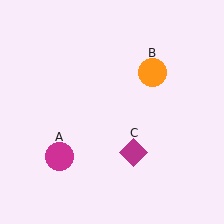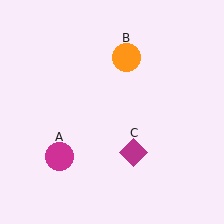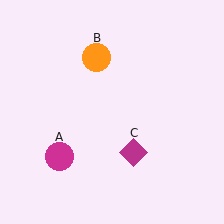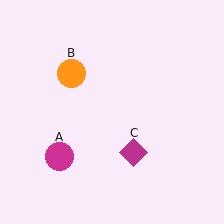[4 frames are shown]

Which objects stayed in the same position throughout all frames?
Magenta circle (object A) and magenta diamond (object C) remained stationary.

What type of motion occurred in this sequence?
The orange circle (object B) rotated counterclockwise around the center of the scene.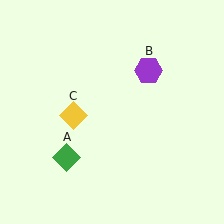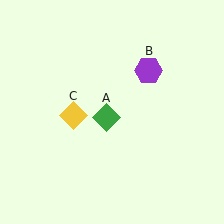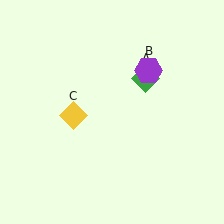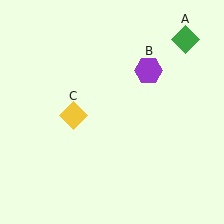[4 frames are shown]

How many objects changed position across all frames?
1 object changed position: green diamond (object A).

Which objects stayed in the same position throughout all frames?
Purple hexagon (object B) and yellow diamond (object C) remained stationary.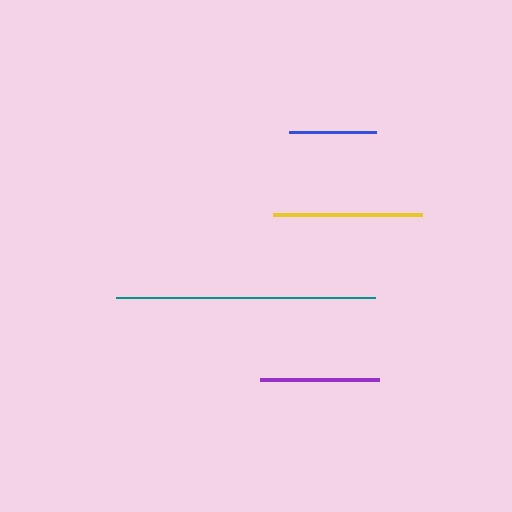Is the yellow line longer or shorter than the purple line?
The yellow line is longer than the purple line.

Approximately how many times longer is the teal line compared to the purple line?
The teal line is approximately 2.2 times the length of the purple line.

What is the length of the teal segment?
The teal segment is approximately 260 pixels long.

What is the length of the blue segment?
The blue segment is approximately 87 pixels long.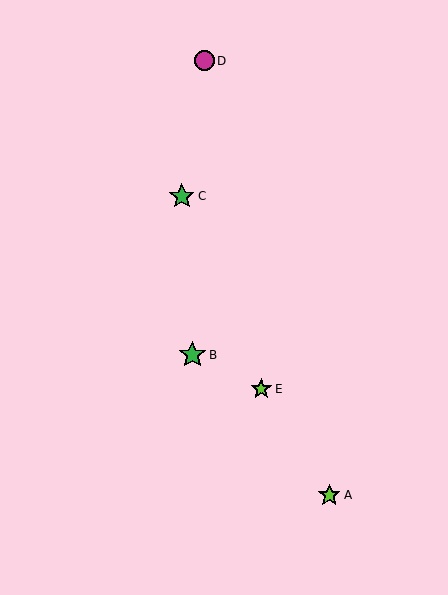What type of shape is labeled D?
Shape D is a magenta circle.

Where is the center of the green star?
The center of the green star is at (182, 196).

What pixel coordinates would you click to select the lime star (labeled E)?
Click at (261, 389) to select the lime star E.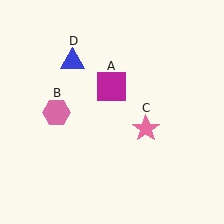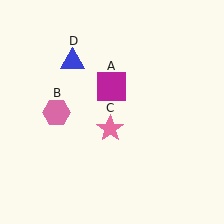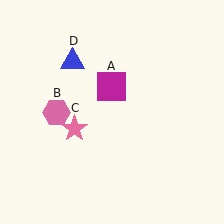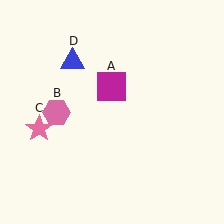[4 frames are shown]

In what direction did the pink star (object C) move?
The pink star (object C) moved left.